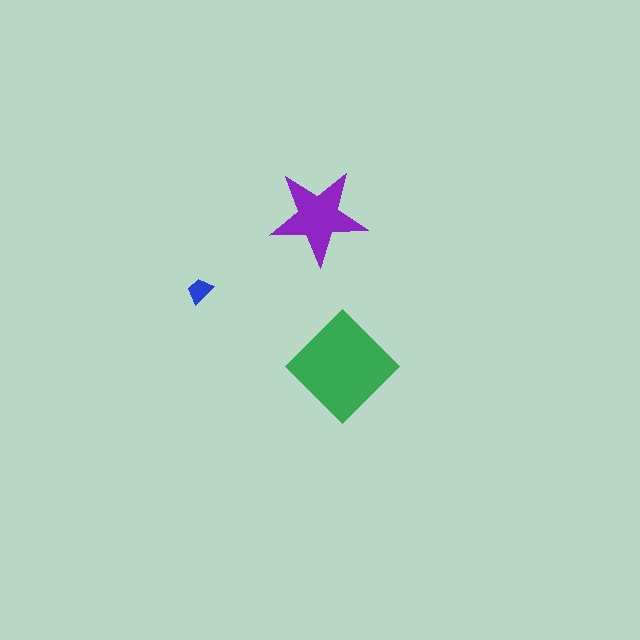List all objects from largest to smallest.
The green diamond, the purple star, the blue trapezoid.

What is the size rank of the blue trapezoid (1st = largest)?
3rd.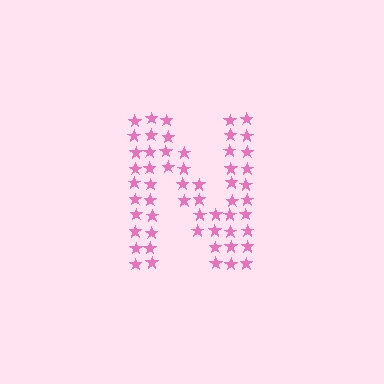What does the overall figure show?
The overall figure shows the letter N.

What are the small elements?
The small elements are stars.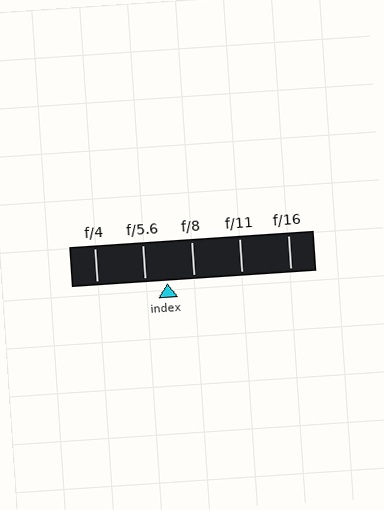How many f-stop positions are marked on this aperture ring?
There are 5 f-stop positions marked.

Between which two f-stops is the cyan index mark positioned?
The index mark is between f/5.6 and f/8.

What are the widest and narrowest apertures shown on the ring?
The widest aperture shown is f/4 and the narrowest is f/16.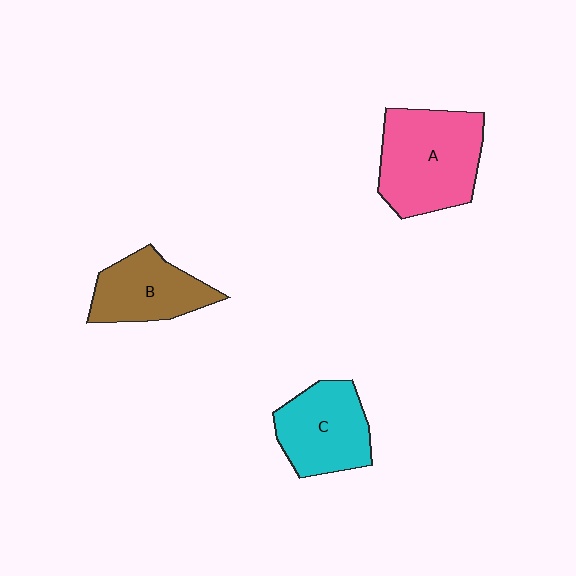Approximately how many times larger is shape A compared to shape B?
Approximately 1.5 times.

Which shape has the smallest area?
Shape B (brown).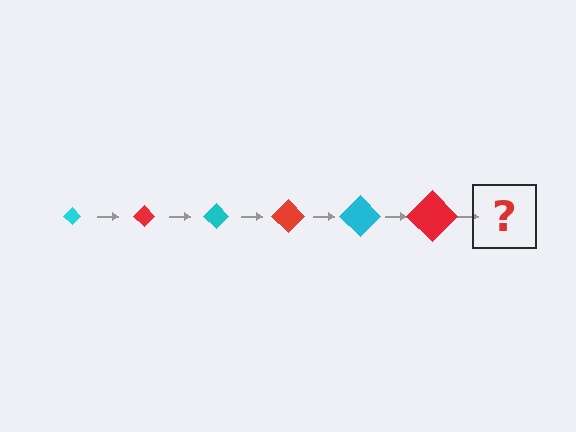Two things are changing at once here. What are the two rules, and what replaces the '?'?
The two rules are that the diamond grows larger each step and the color cycles through cyan and red. The '?' should be a cyan diamond, larger than the previous one.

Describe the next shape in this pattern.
It should be a cyan diamond, larger than the previous one.